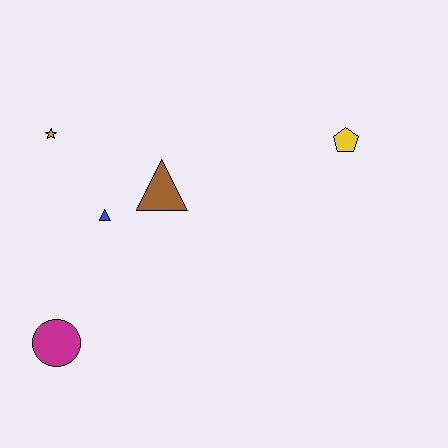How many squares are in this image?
There are no squares.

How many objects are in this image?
There are 5 objects.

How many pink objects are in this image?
There are no pink objects.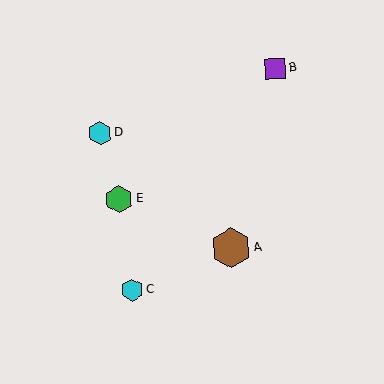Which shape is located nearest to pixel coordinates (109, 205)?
The green hexagon (labeled E) at (119, 199) is nearest to that location.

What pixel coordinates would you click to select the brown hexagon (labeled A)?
Click at (231, 248) to select the brown hexagon A.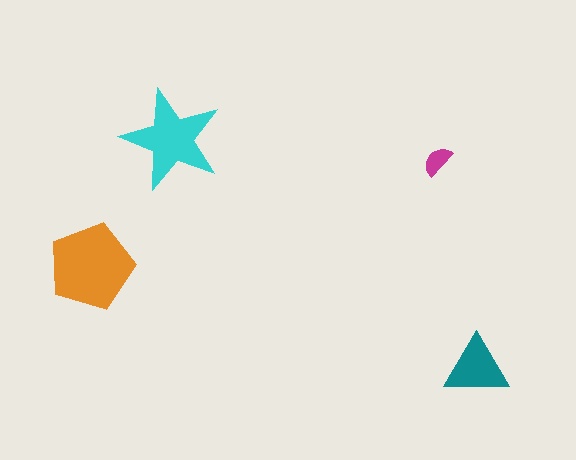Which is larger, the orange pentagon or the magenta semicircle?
The orange pentagon.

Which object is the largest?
The orange pentagon.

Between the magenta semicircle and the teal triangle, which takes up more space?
The teal triangle.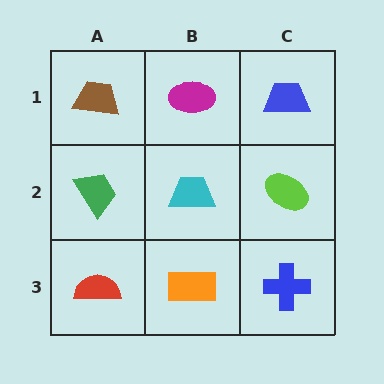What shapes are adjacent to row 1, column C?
A lime ellipse (row 2, column C), a magenta ellipse (row 1, column B).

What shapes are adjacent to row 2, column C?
A blue trapezoid (row 1, column C), a blue cross (row 3, column C), a cyan trapezoid (row 2, column B).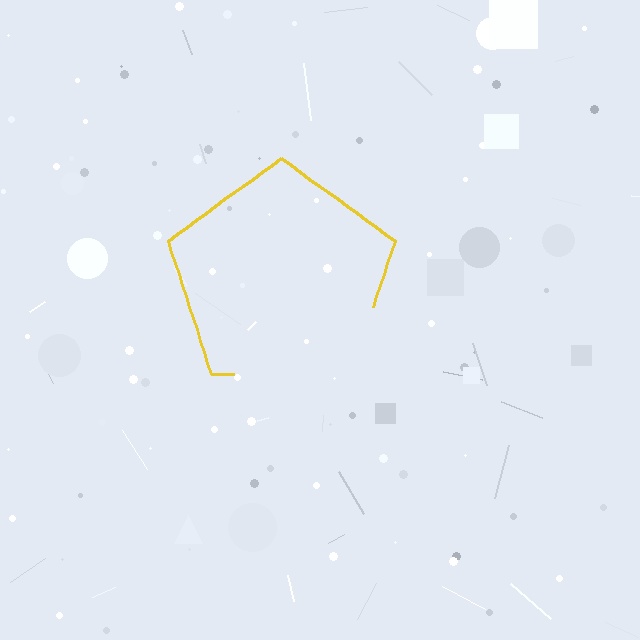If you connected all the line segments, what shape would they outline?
They would outline a pentagon.